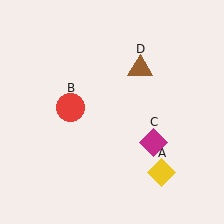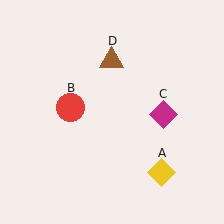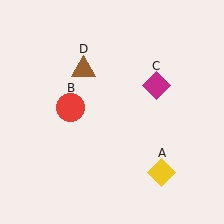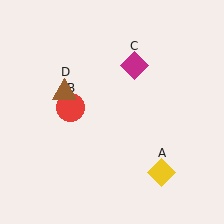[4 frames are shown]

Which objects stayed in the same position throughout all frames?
Yellow diamond (object A) and red circle (object B) remained stationary.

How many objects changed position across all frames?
2 objects changed position: magenta diamond (object C), brown triangle (object D).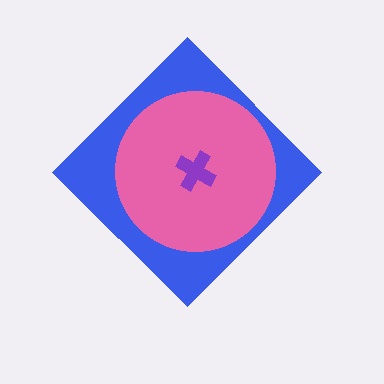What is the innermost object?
The purple cross.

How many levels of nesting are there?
3.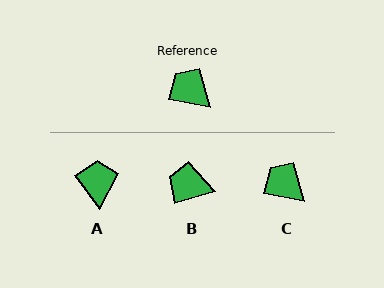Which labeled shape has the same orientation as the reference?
C.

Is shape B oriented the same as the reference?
No, it is off by about 26 degrees.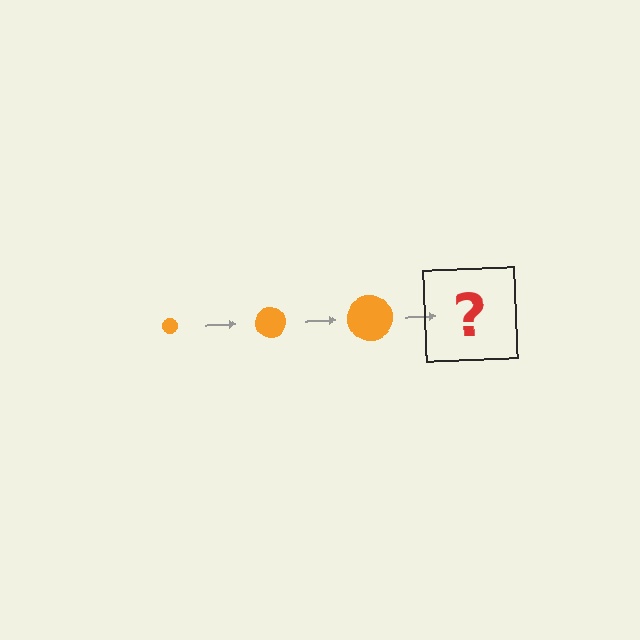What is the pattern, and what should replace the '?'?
The pattern is that the circle gets progressively larger each step. The '?' should be an orange circle, larger than the previous one.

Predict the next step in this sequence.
The next step is an orange circle, larger than the previous one.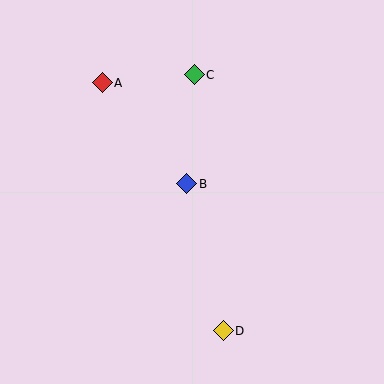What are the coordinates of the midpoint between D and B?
The midpoint between D and B is at (205, 257).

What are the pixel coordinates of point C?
Point C is at (194, 75).